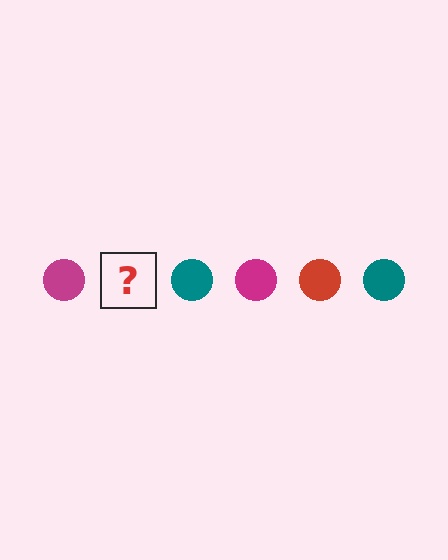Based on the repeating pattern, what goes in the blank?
The blank should be a red circle.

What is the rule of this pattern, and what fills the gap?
The rule is that the pattern cycles through magenta, red, teal circles. The gap should be filled with a red circle.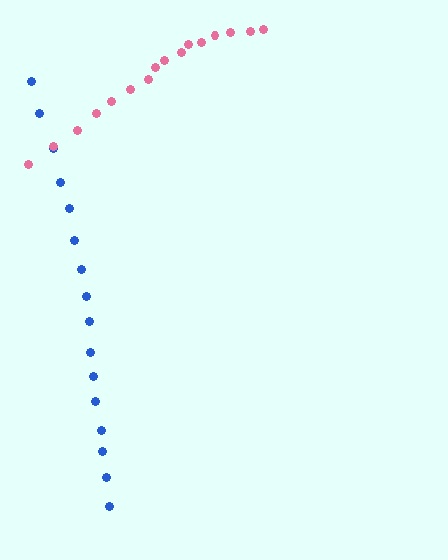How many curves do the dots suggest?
There are 2 distinct paths.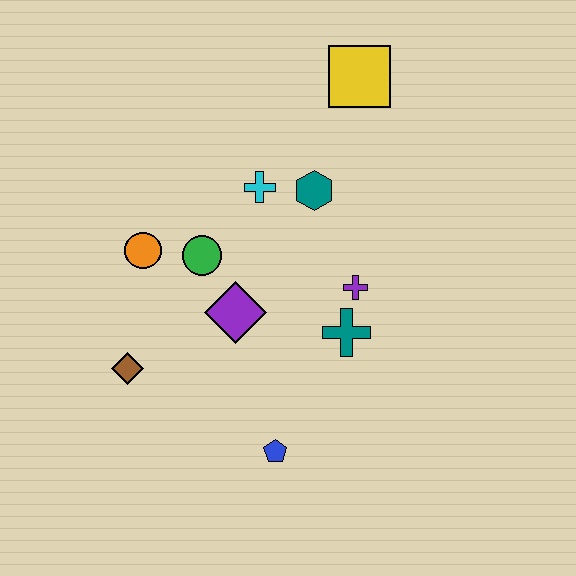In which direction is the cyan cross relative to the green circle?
The cyan cross is above the green circle.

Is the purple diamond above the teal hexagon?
No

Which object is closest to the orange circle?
The green circle is closest to the orange circle.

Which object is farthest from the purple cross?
The brown diamond is farthest from the purple cross.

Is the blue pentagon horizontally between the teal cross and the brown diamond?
Yes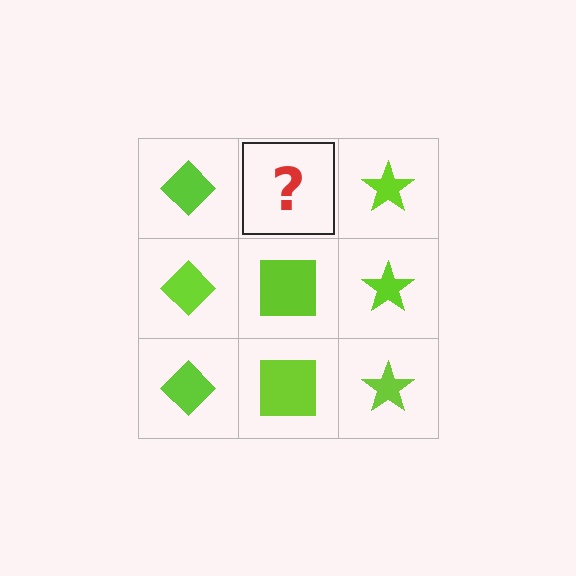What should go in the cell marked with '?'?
The missing cell should contain a lime square.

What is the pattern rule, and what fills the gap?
The rule is that each column has a consistent shape. The gap should be filled with a lime square.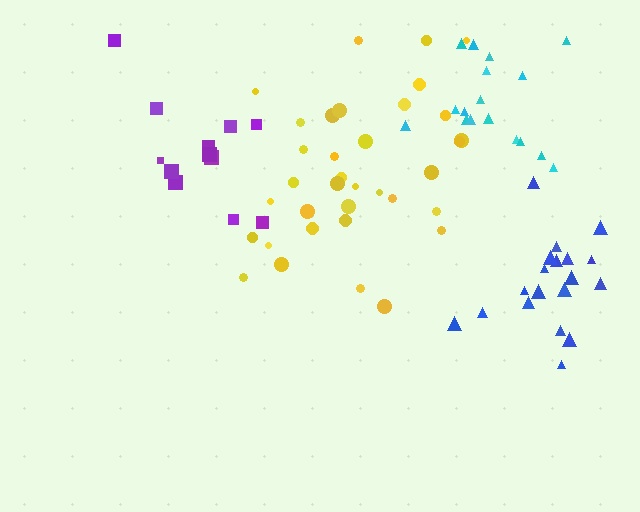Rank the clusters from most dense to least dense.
blue, cyan, yellow, purple.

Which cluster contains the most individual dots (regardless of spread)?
Yellow (35).